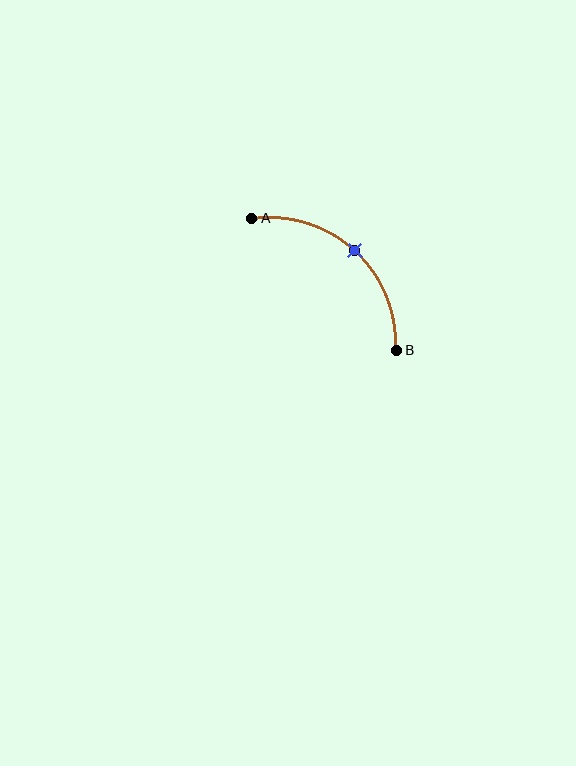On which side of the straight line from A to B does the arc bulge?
The arc bulges above and to the right of the straight line connecting A and B.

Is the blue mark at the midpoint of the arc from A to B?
Yes. The blue mark lies on the arc at equal arc-length from both A and B — it is the arc midpoint.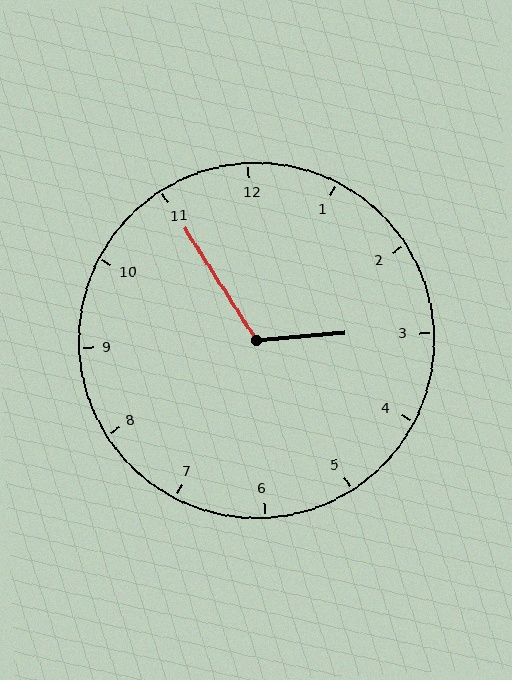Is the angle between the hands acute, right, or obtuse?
It is obtuse.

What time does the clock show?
2:55.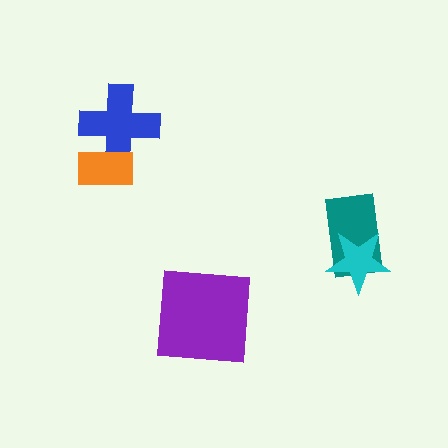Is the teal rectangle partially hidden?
Yes, it is partially covered by another shape.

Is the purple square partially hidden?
No, no other shape covers it.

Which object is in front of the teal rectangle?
The cyan star is in front of the teal rectangle.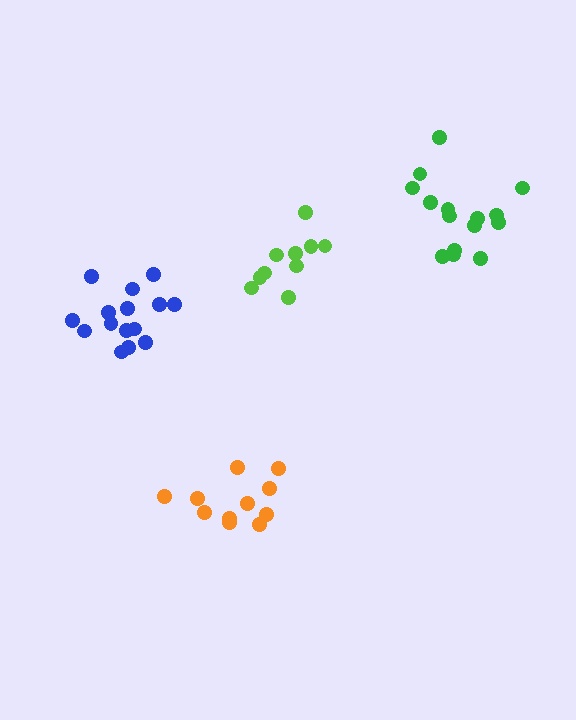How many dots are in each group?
Group 1: 15 dots, Group 2: 10 dots, Group 3: 15 dots, Group 4: 11 dots (51 total).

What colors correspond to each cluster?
The clusters are colored: blue, lime, green, orange.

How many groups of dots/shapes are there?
There are 4 groups.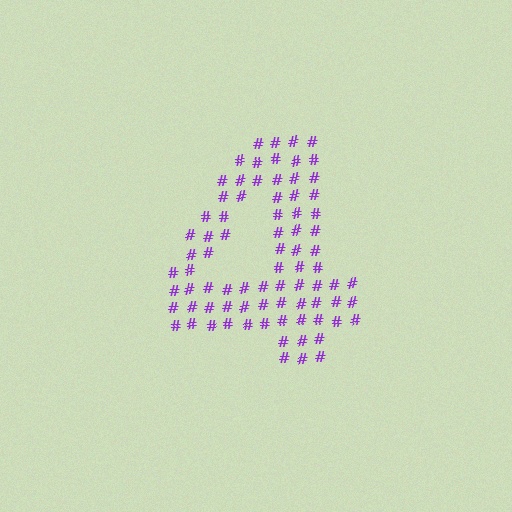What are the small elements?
The small elements are hash symbols.